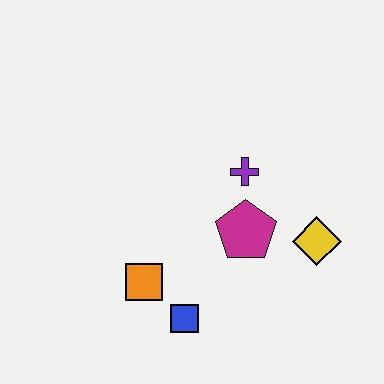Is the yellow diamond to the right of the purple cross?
Yes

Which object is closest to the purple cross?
The magenta pentagon is closest to the purple cross.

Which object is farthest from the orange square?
The yellow diamond is farthest from the orange square.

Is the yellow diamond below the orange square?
No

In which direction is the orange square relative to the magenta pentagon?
The orange square is to the left of the magenta pentagon.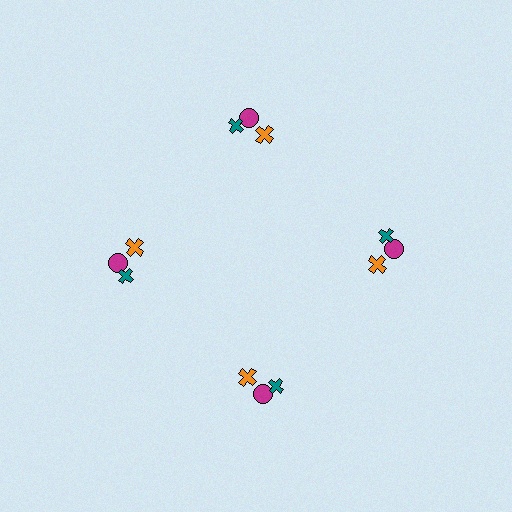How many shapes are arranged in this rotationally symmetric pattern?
There are 12 shapes, arranged in 4 groups of 3.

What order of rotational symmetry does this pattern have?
This pattern has 4-fold rotational symmetry.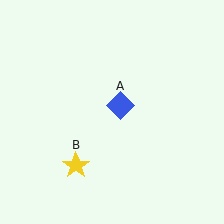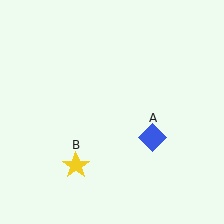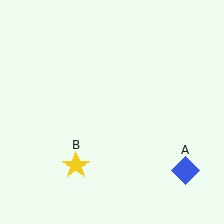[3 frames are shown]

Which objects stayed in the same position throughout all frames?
Yellow star (object B) remained stationary.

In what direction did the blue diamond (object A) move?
The blue diamond (object A) moved down and to the right.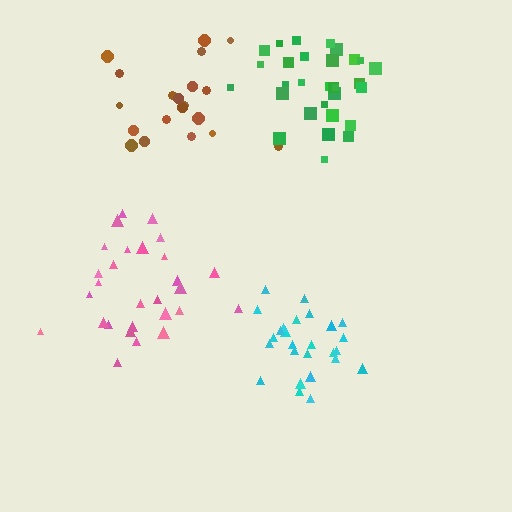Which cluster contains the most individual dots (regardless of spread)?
Green (30).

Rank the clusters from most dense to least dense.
cyan, green, brown, pink.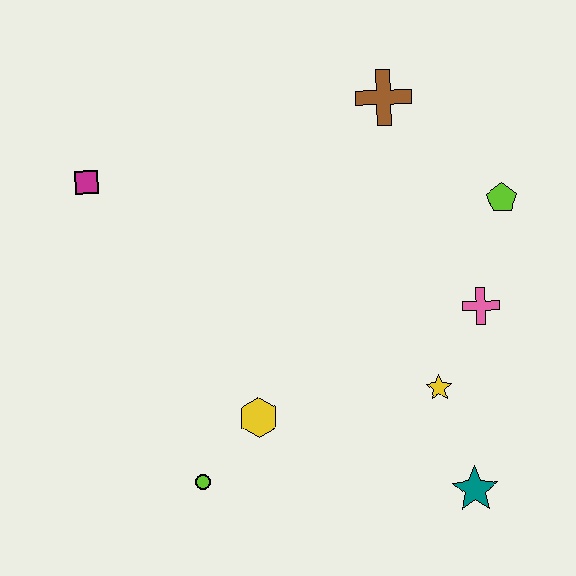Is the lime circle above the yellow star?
No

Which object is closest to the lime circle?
The yellow hexagon is closest to the lime circle.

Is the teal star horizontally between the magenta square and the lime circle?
No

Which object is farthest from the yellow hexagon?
The brown cross is farthest from the yellow hexagon.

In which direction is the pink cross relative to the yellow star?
The pink cross is above the yellow star.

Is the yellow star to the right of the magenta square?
Yes